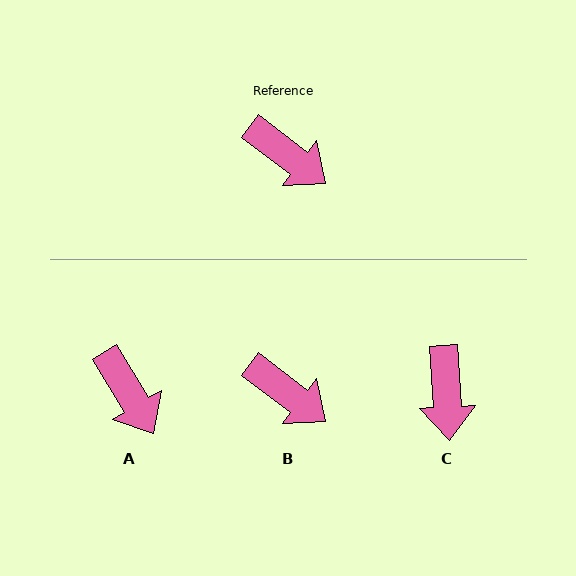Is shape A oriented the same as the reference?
No, it is off by about 21 degrees.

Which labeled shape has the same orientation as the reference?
B.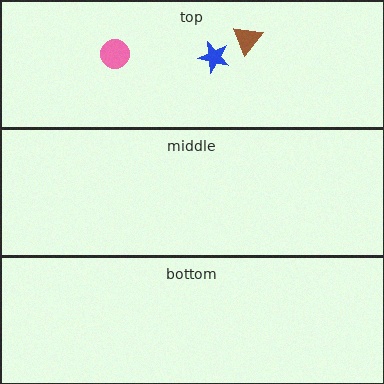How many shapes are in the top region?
3.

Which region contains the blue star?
The top region.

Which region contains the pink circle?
The top region.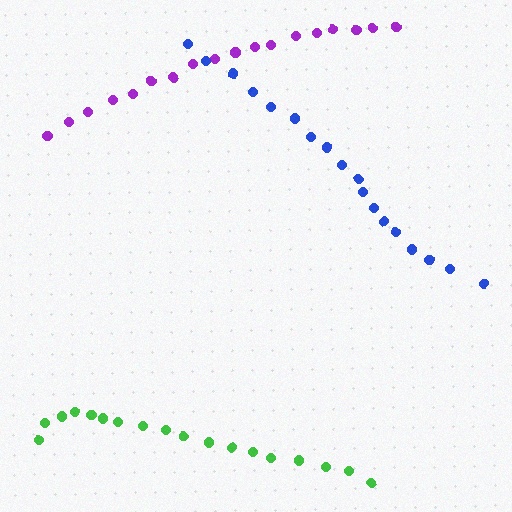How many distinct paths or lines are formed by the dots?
There are 3 distinct paths.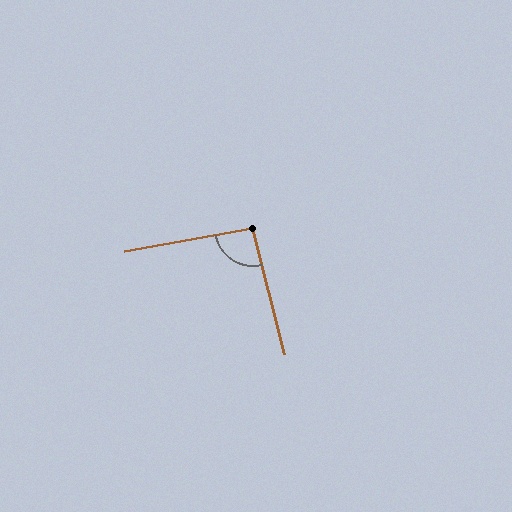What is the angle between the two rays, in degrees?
Approximately 94 degrees.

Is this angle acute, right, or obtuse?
It is approximately a right angle.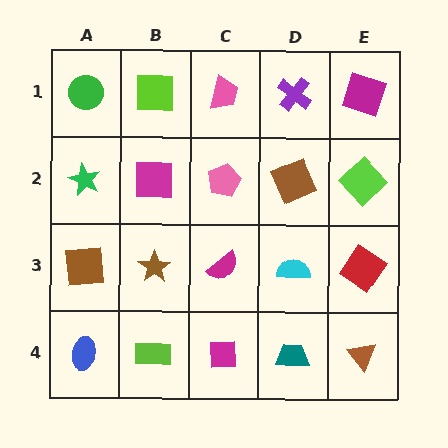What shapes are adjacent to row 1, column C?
A pink pentagon (row 2, column C), a lime square (row 1, column B), a purple cross (row 1, column D).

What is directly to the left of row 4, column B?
A blue ellipse.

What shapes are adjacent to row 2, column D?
A purple cross (row 1, column D), a cyan semicircle (row 3, column D), a pink pentagon (row 2, column C), a lime diamond (row 2, column E).